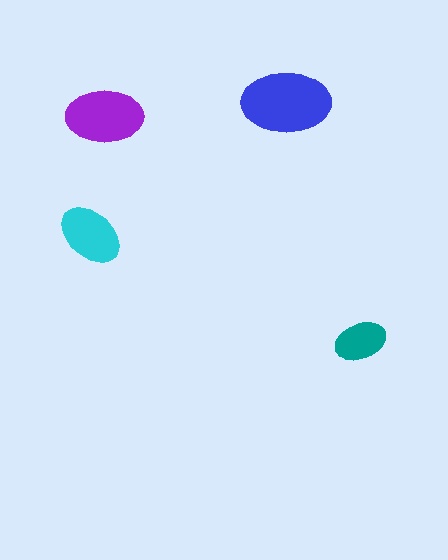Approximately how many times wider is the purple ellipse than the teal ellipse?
About 1.5 times wider.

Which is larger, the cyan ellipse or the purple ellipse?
The purple one.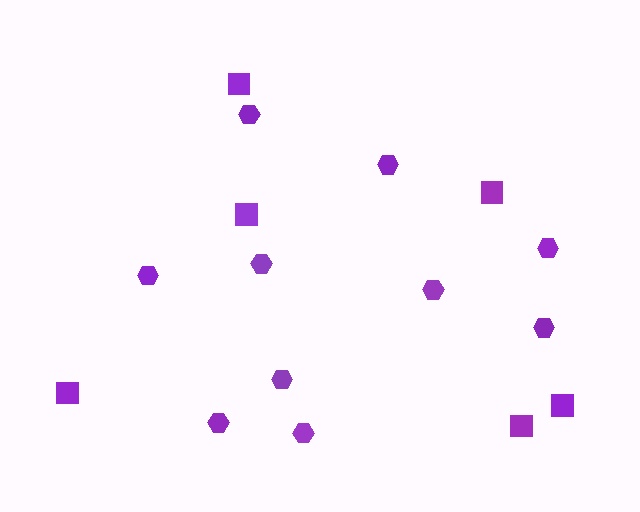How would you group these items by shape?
There are 2 groups: one group of hexagons (10) and one group of squares (6).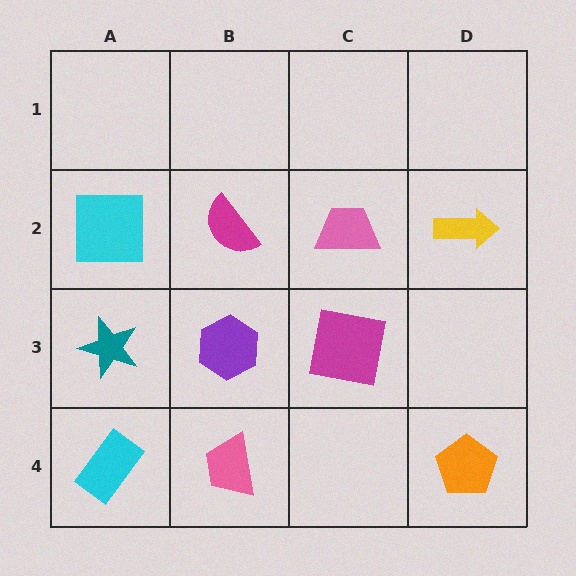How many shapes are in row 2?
4 shapes.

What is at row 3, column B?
A purple hexagon.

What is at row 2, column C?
A pink trapezoid.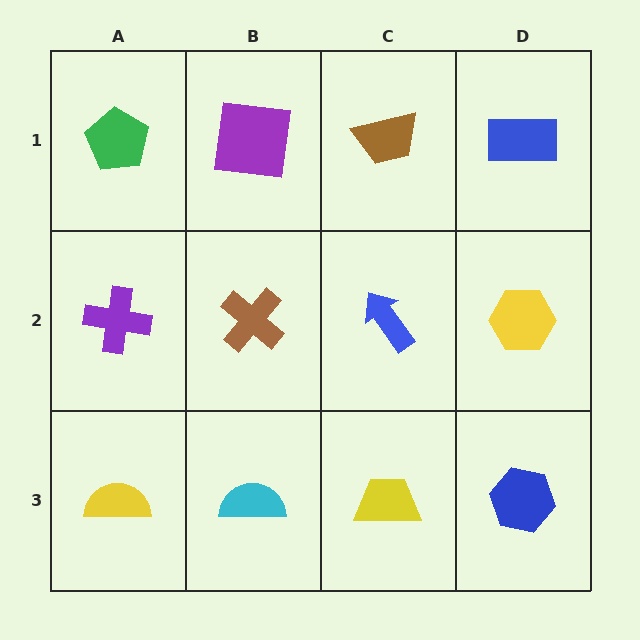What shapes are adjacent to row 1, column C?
A blue arrow (row 2, column C), a purple square (row 1, column B), a blue rectangle (row 1, column D).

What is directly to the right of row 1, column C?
A blue rectangle.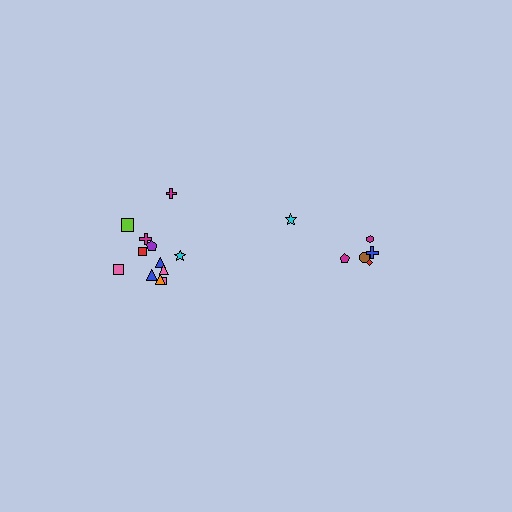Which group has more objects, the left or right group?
The left group.